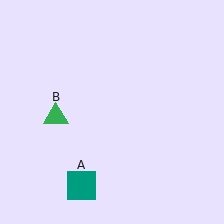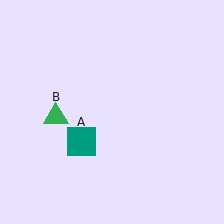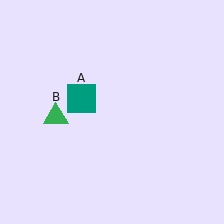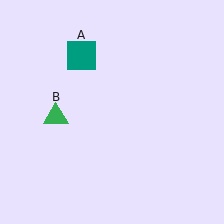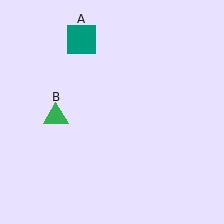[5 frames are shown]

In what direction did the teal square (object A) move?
The teal square (object A) moved up.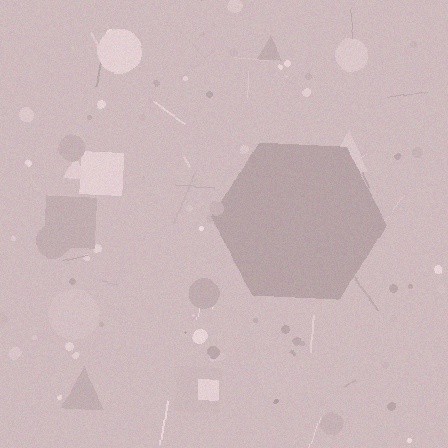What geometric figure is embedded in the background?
A hexagon is embedded in the background.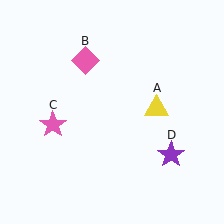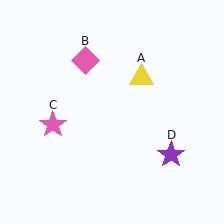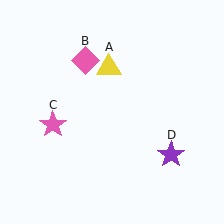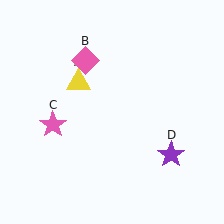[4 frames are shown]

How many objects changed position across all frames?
1 object changed position: yellow triangle (object A).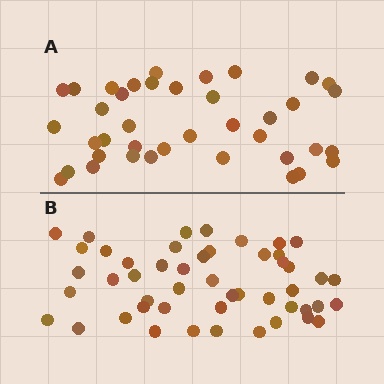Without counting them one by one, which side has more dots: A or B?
Region B (the bottom region) has more dots.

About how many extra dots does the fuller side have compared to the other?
Region B has roughly 10 or so more dots than region A.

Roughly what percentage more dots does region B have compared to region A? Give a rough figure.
About 25% more.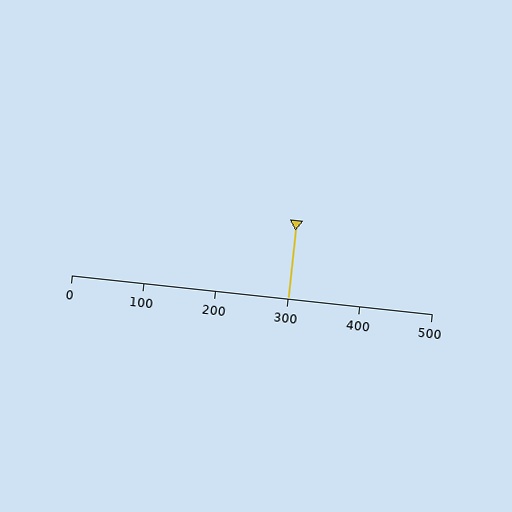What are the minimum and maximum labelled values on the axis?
The axis runs from 0 to 500.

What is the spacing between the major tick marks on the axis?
The major ticks are spaced 100 apart.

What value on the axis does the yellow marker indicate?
The marker indicates approximately 300.